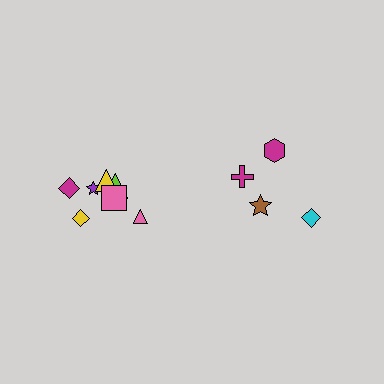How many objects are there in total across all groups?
There are 11 objects.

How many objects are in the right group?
There are 4 objects.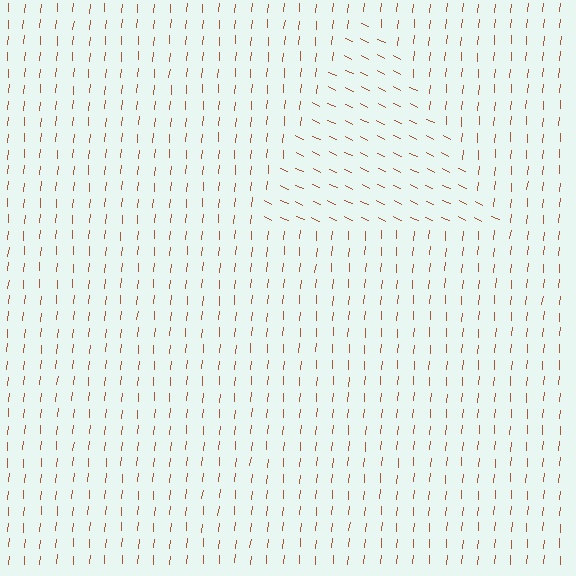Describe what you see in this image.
The image is filled with small brown line segments. A triangle region in the image has lines oriented differently from the surrounding lines, creating a visible texture boundary.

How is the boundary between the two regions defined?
The boundary is defined purely by a change in line orientation (approximately 70 degrees difference). All lines are the same color and thickness.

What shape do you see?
I see a triangle.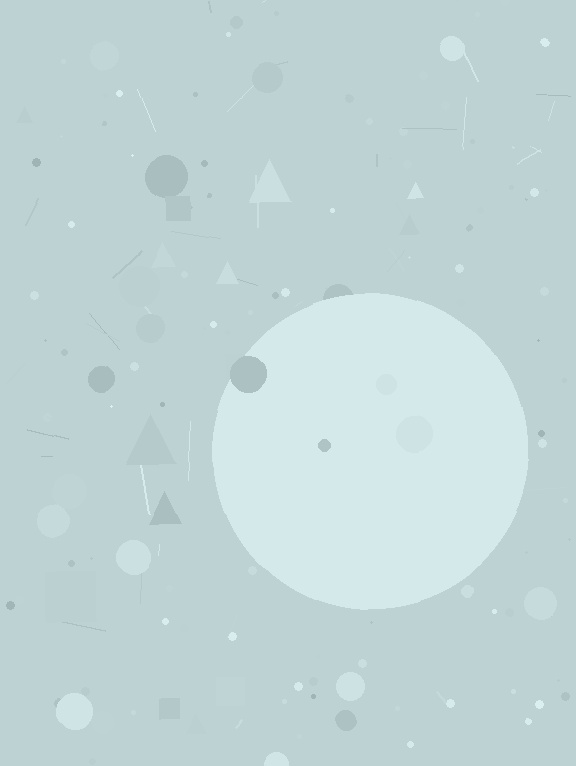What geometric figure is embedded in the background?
A circle is embedded in the background.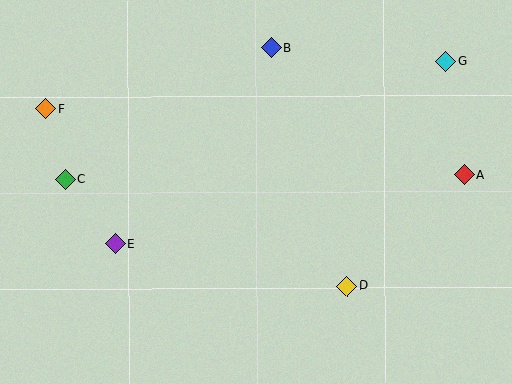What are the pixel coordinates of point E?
Point E is at (116, 244).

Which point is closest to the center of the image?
Point D at (347, 286) is closest to the center.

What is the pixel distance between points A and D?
The distance between A and D is 161 pixels.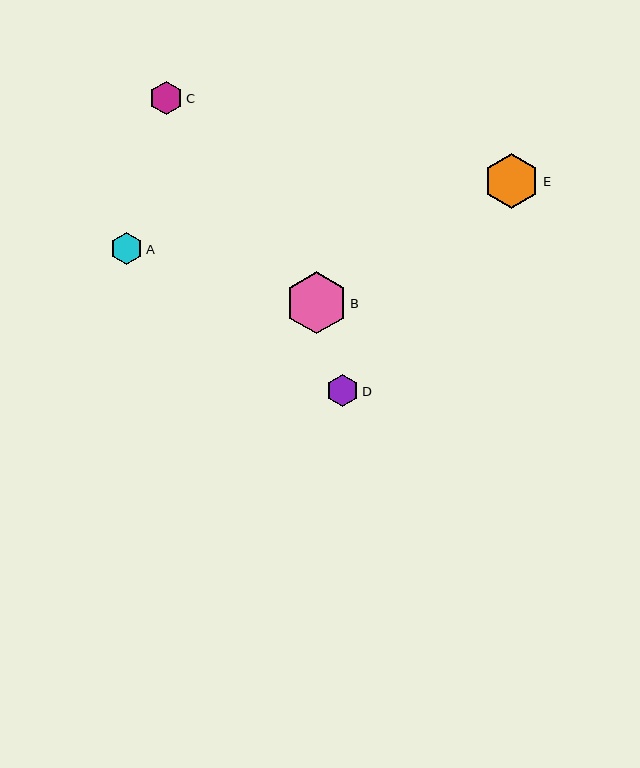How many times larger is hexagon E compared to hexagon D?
Hexagon E is approximately 1.7 times the size of hexagon D.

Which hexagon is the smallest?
Hexagon A is the smallest with a size of approximately 32 pixels.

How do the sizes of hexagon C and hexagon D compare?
Hexagon C and hexagon D are approximately the same size.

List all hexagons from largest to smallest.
From largest to smallest: B, E, C, D, A.